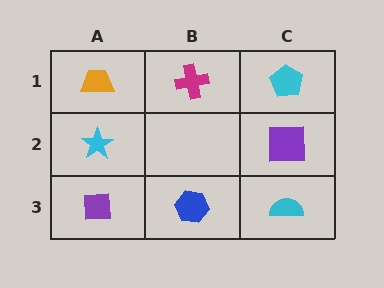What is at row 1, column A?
An orange trapezoid.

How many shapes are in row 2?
2 shapes.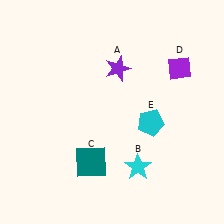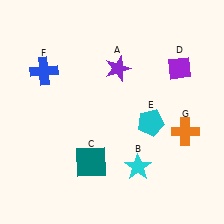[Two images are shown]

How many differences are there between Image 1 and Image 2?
There are 2 differences between the two images.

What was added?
A blue cross (F), an orange cross (G) were added in Image 2.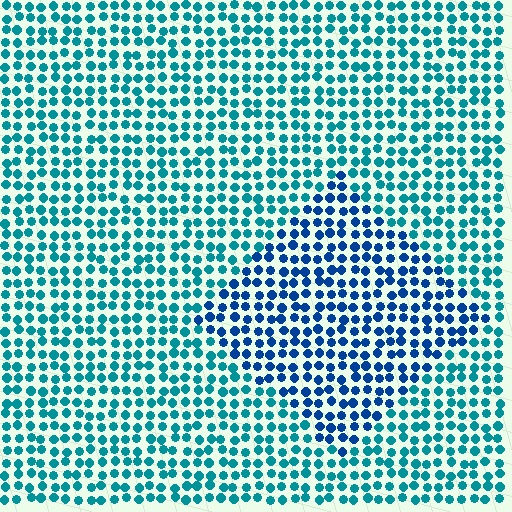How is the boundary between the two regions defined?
The boundary is defined purely by a slight shift in hue (about 33 degrees). Spacing, size, and orientation are identical on both sides.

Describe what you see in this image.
The image is filled with small teal elements in a uniform arrangement. A diamond-shaped region is visible where the elements are tinted to a slightly different hue, forming a subtle color boundary.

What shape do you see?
I see a diamond.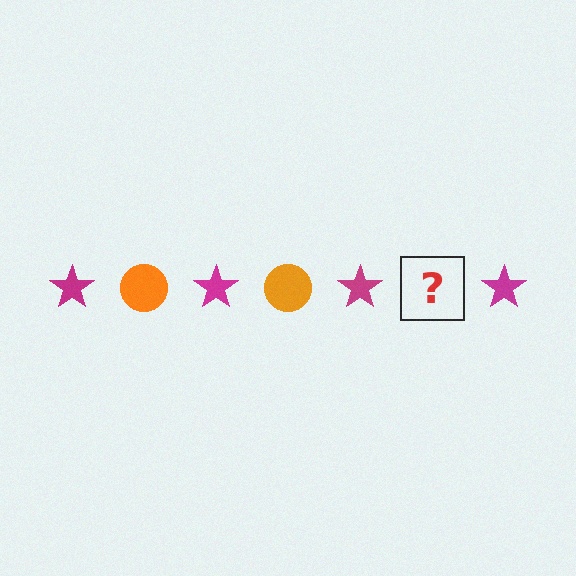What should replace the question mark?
The question mark should be replaced with an orange circle.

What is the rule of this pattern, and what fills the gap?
The rule is that the pattern alternates between magenta star and orange circle. The gap should be filled with an orange circle.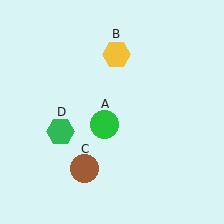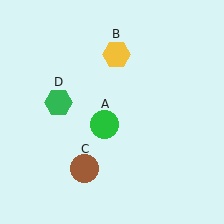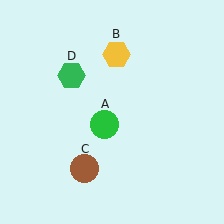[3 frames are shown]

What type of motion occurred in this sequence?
The green hexagon (object D) rotated clockwise around the center of the scene.